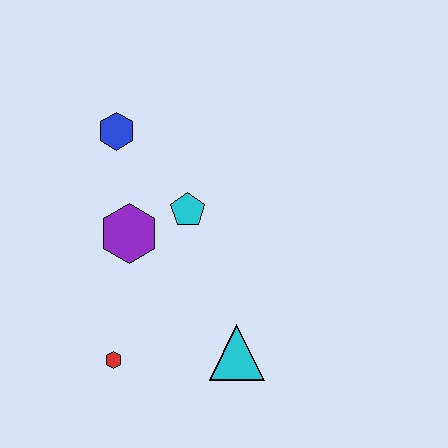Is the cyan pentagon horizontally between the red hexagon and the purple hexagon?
No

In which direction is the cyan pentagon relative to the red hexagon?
The cyan pentagon is above the red hexagon.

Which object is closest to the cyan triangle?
The red hexagon is closest to the cyan triangle.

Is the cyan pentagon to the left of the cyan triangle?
Yes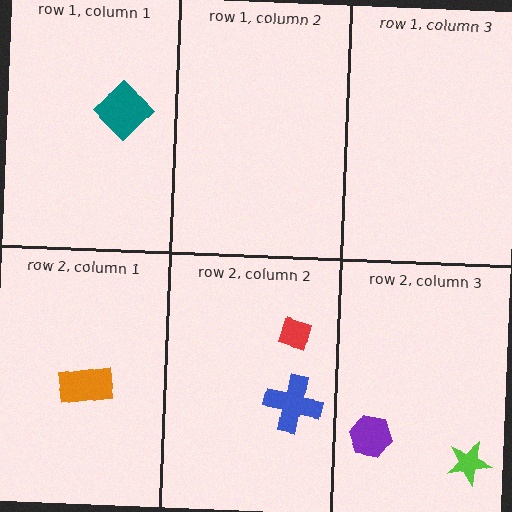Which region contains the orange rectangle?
The row 2, column 1 region.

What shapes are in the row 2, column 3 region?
The purple hexagon, the lime star.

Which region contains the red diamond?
The row 2, column 2 region.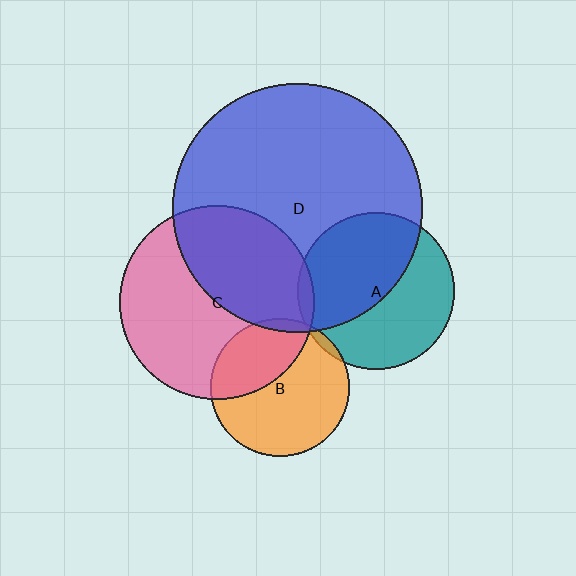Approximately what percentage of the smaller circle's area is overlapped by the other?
Approximately 5%.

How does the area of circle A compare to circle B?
Approximately 1.3 times.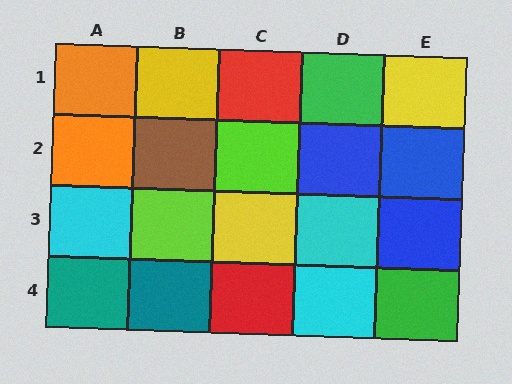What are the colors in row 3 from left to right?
Cyan, lime, yellow, cyan, blue.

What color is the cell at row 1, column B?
Yellow.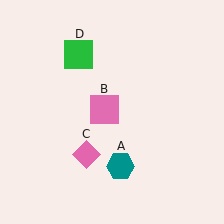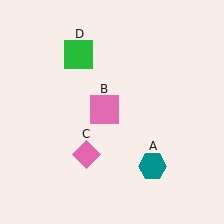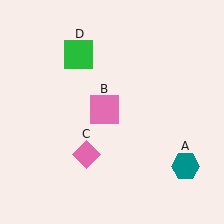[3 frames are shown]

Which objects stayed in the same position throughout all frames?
Pink square (object B) and pink diamond (object C) and green square (object D) remained stationary.